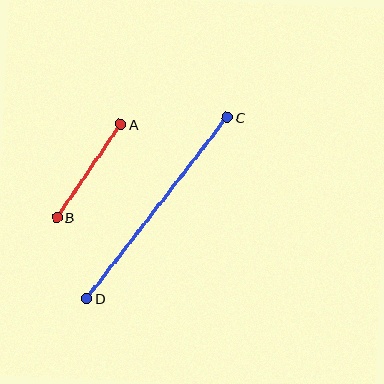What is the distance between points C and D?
The distance is approximately 230 pixels.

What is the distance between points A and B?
The distance is approximately 113 pixels.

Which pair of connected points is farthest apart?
Points C and D are farthest apart.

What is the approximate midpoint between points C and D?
The midpoint is at approximately (157, 208) pixels.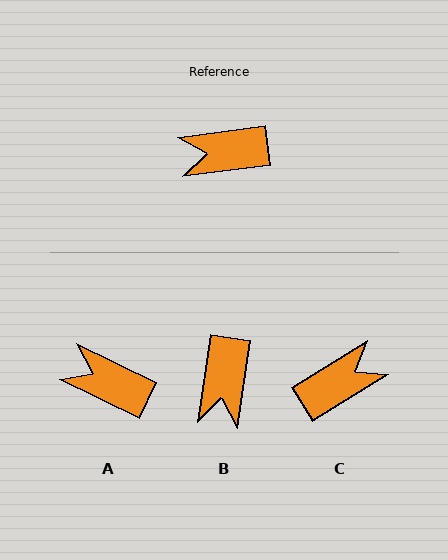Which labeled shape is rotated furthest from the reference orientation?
C, about 156 degrees away.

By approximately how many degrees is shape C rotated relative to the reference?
Approximately 156 degrees clockwise.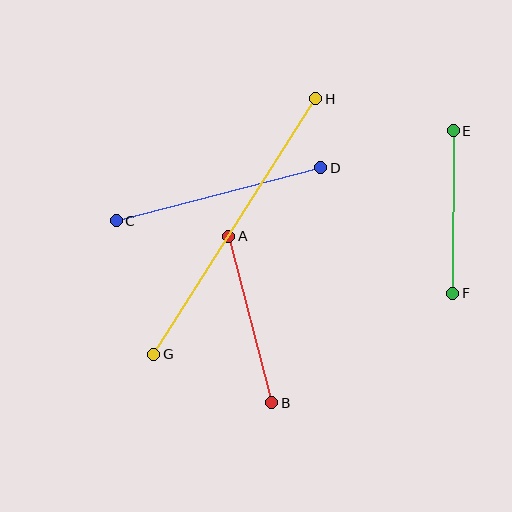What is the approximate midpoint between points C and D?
The midpoint is at approximately (219, 194) pixels.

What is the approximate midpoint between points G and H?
The midpoint is at approximately (235, 226) pixels.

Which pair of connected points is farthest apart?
Points G and H are farthest apart.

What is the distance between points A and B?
The distance is approximately 172 pixels.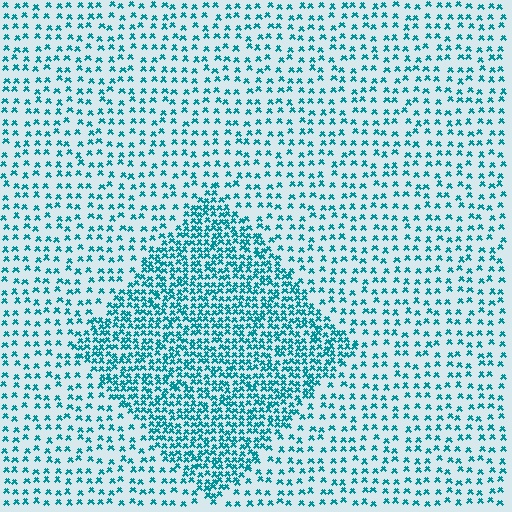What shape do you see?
I see a diamond.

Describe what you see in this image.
The image contains small teal elements arranged at two different densities. A diamond-shaped region is visible where the elements are more densely packed than the surrounding area.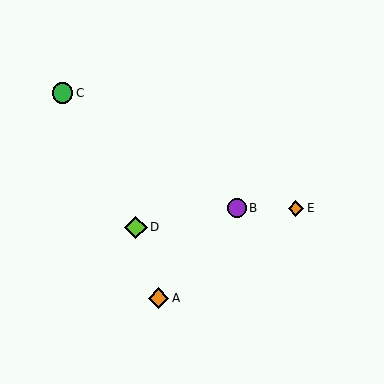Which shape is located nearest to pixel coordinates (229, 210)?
The purple circle (labeled B) at (237, 208) is nearest to that location.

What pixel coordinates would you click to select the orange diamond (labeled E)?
Click at (296, 208) to select the orange diamond E.